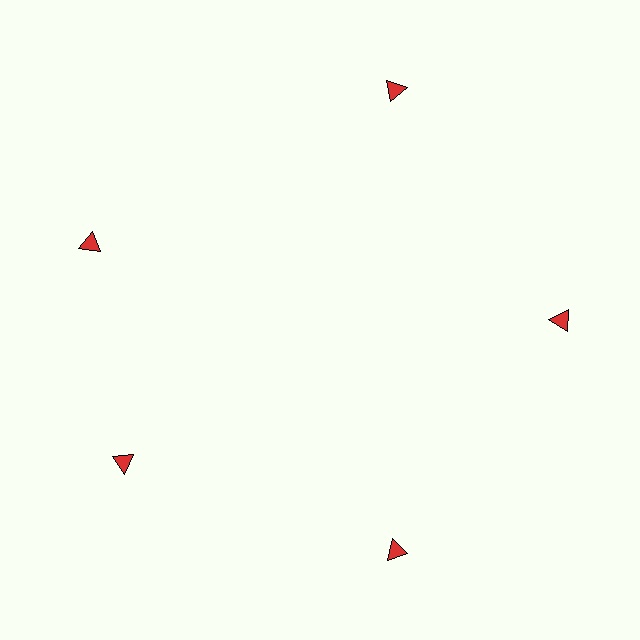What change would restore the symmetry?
The symmetry would be restored by rotating it back into even spacing with its neighbors so that all 5 triangles sit at equal angles and equal distance from the center.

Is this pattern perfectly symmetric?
No. The 5 red triangles are arranged in a ring, but one element near the 10 o'clock position is rotated out of alignment along the ring, breaking the 5-fold rotational symmetry.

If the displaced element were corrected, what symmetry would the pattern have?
It would have 5-fold rotational symmetry — the pattern would map onto itself every 72 degrees.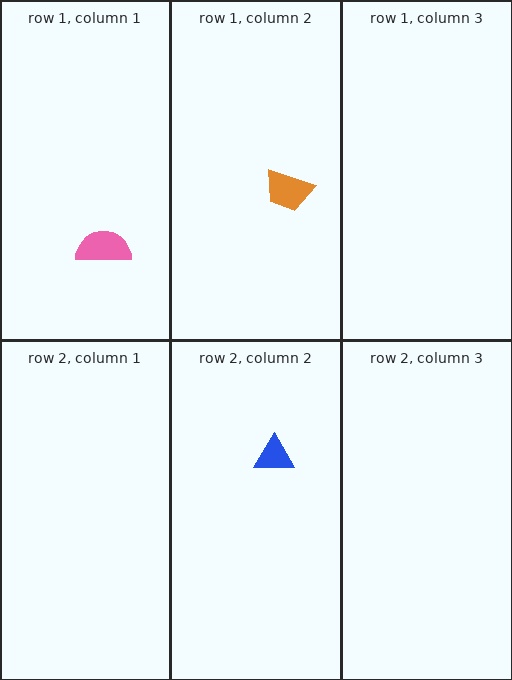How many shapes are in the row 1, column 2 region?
1.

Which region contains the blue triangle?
The row 2, column 2 region.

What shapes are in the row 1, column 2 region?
The orange trapezoid.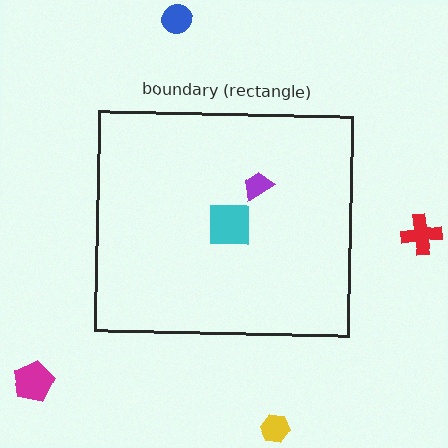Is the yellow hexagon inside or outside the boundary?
Outside.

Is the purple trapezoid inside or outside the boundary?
Inside.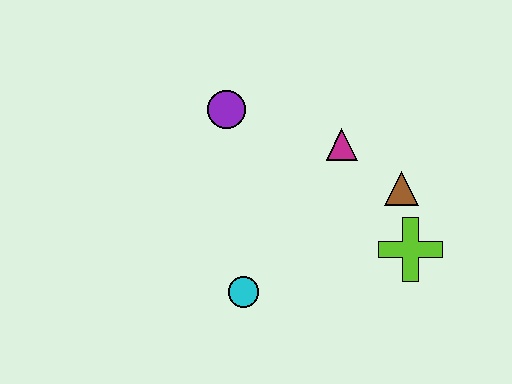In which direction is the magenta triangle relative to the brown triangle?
The magenta triangle is to the left of the brown triangle.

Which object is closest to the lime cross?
The brown triangle is closest to the lime cross.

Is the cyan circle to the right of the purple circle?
Yes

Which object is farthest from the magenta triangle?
The cyan circle is farthest from the magenta triangle.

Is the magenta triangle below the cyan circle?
No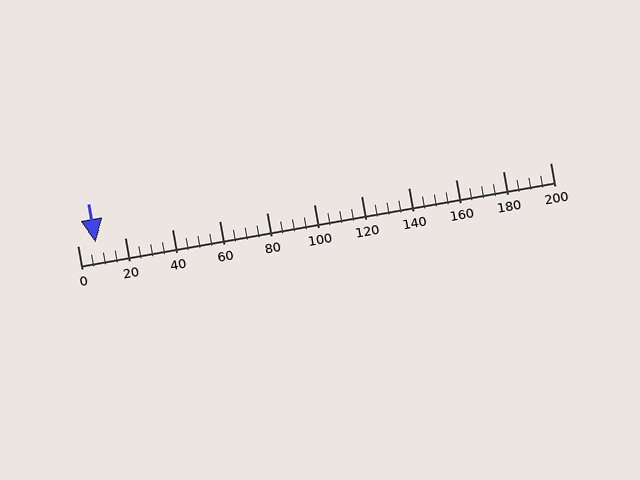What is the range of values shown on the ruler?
The ruler shows values from 0 to 200.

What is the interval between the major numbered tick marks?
The major tick marks are spaced 20 units apart.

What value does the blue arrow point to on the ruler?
The blue arrow points to approximately 8.